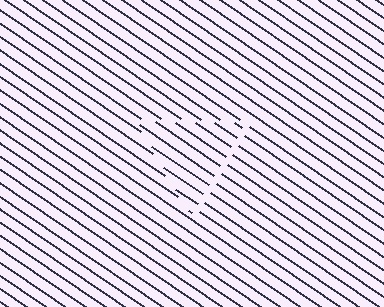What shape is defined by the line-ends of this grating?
An illusory triangle. The interior of the shape contains the same grating, shifted by half a period — the contour is defined by the phase discontinuity where line-ends from the inner and outer gratings abut.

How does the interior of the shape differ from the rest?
The interior of the shape contains the same grating, shifted by half a period — the contour is defined by the phase discontinuity where line-ends from the inner and outer gratings abut.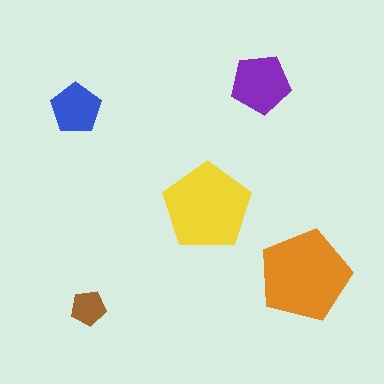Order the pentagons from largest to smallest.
the orange one, the yellow one, the purple one, the blue one, the brown one.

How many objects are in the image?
There are 5 objects in the image.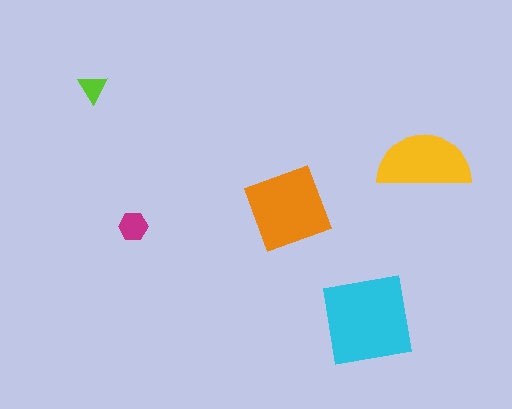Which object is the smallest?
The lime triangle.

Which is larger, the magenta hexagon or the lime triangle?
The magenta hexagon.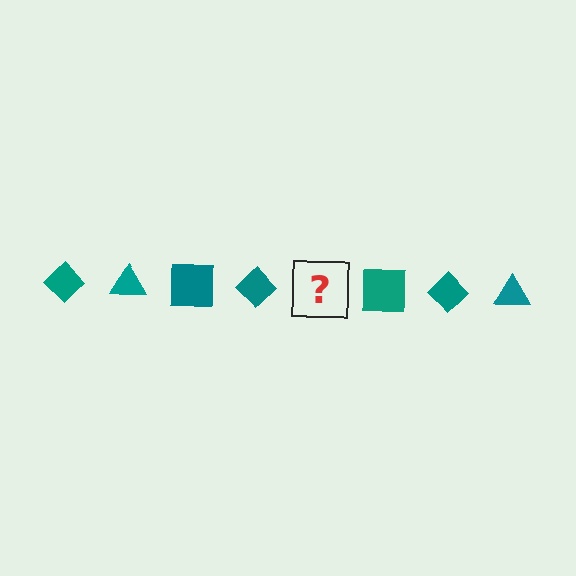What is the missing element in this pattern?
The missing element is a teal triangle.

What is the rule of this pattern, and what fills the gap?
The rule is that the pattern cycles through diamond, triangle, square shapes in teal. The gap should be filled with a teal triangle.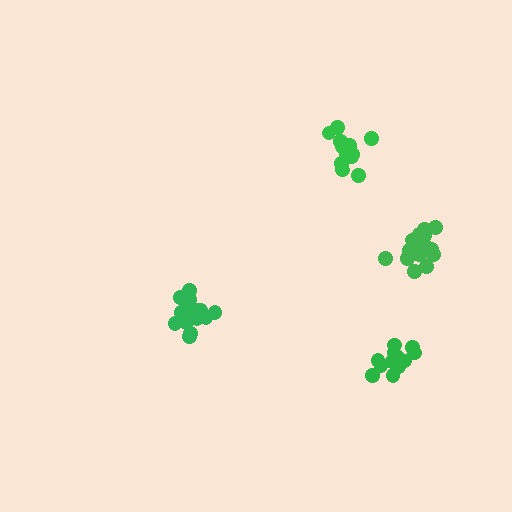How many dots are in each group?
Group 1: 18 dots, Group 2: 15 dots, Group 3: 19 dots, Group 4: 14 dots (66 total).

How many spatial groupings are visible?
There are 4 spatial groupings.